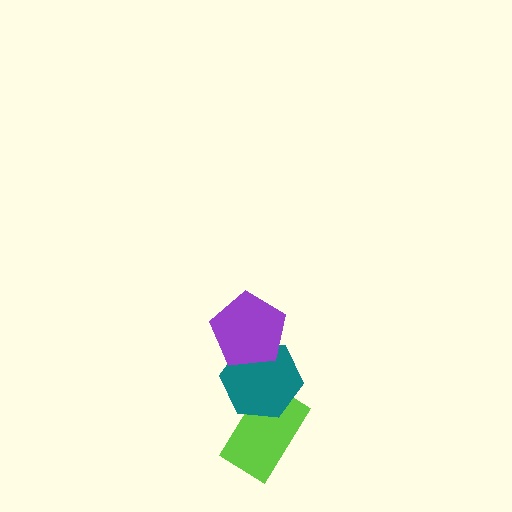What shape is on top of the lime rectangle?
The teal hexagon is on top of the lime rectangle.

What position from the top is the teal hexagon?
The teal hexagon is 2nd from the top.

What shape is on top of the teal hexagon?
The purple pentagon is on top of the teal hexagon.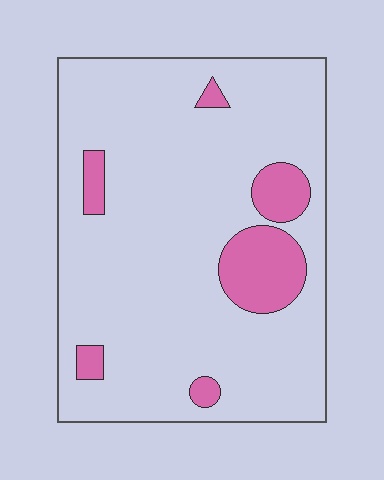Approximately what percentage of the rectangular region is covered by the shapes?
Approximately 15%.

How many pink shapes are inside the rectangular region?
6.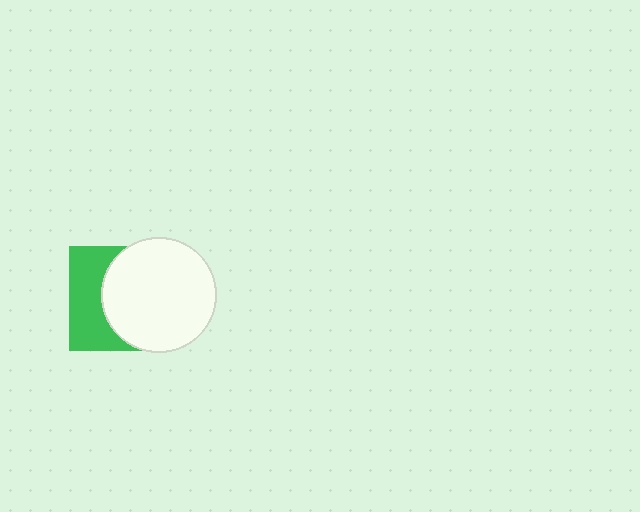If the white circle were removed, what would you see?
You would see the complete green square.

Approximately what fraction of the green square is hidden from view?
Roughly 60% of the green square is hidden behind the white circle.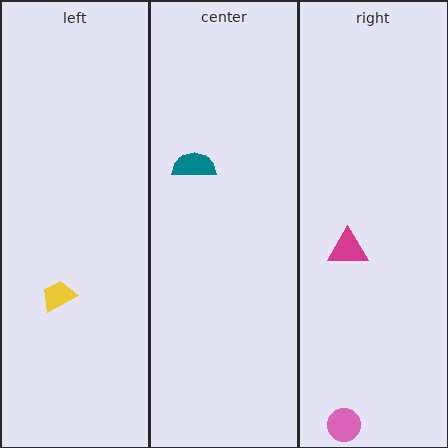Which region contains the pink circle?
The right region.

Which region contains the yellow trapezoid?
The left region.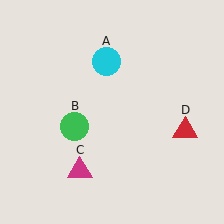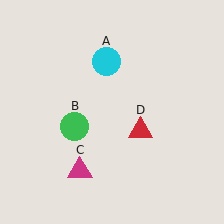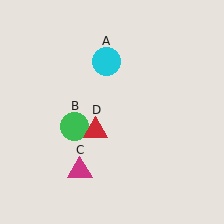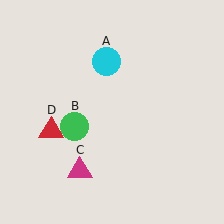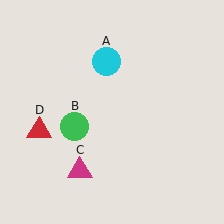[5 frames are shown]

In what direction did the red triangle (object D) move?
The red triangle (object D) moved left.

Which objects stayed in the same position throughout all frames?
Cyan circle (object A) and green circle (object B) and magenta triangle (object C) remained stationary.